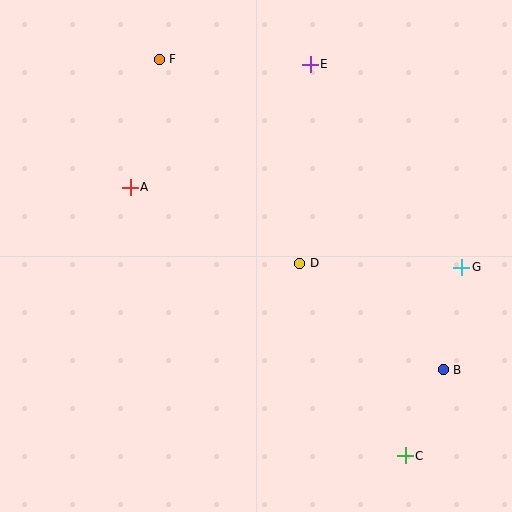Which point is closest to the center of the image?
Point D at (300, 263) is closest to the center.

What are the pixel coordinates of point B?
Point B is at (443, 370).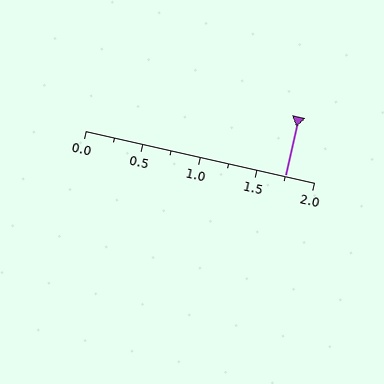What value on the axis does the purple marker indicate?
The marker indicates approximately 1.75.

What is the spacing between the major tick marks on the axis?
The major ticks are spaced 0.5 apart.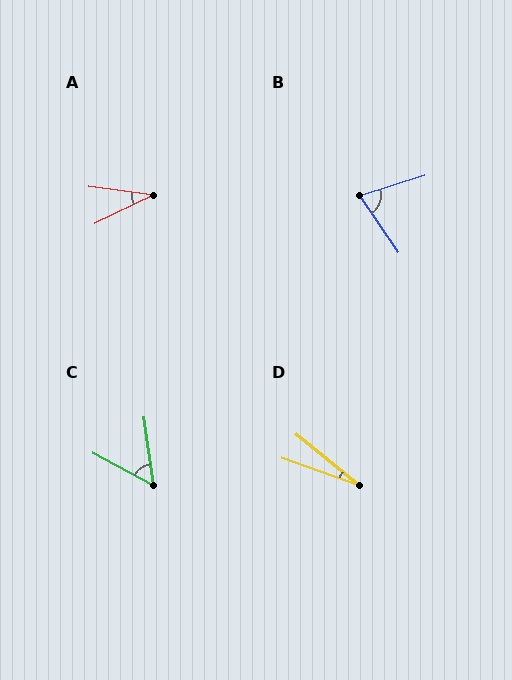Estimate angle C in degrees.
Approximately 54 degrees.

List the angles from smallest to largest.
D (19°), A (34°), C (54°), B (73°).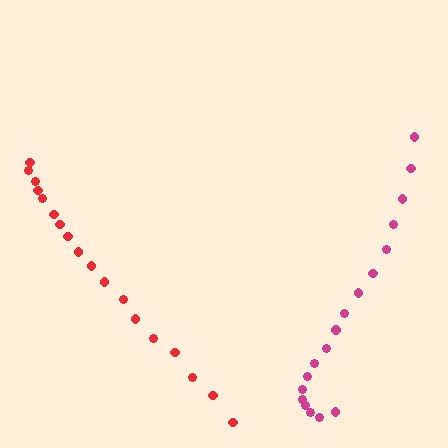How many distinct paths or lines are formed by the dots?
There are 2 distinct paths.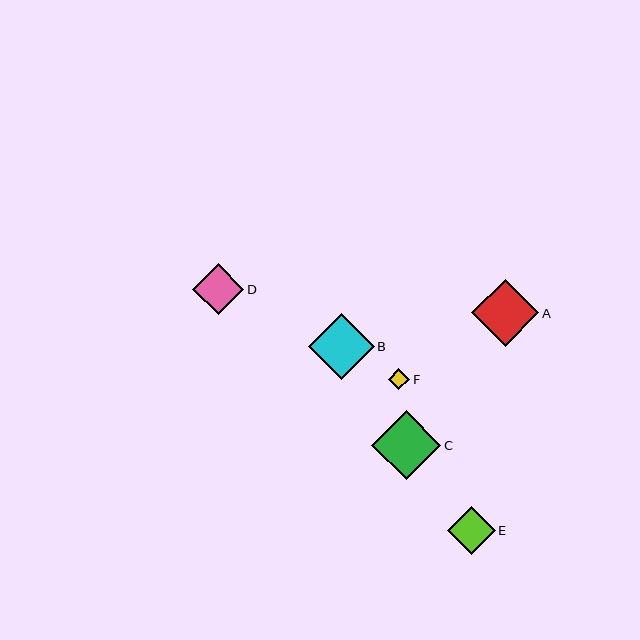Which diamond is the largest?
Diamond C is the largest with a size of approximately 69 pixels.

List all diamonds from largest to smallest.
From largest to smallest: C, A, B, D, E, F.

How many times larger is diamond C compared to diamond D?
Diamond C is approximately 1.4 times the size of diamond D.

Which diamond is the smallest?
Diamond F is the smallest with a size of approximately 22 pixels.